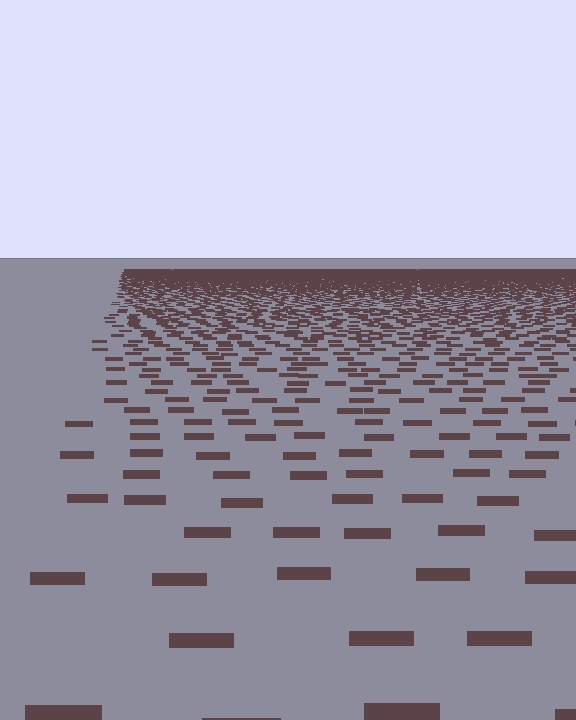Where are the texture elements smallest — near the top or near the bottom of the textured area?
Near the top.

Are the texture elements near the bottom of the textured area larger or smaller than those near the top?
Larger. Near the bottom, elements are closer to the viewer and appear at a bigger on-screen size.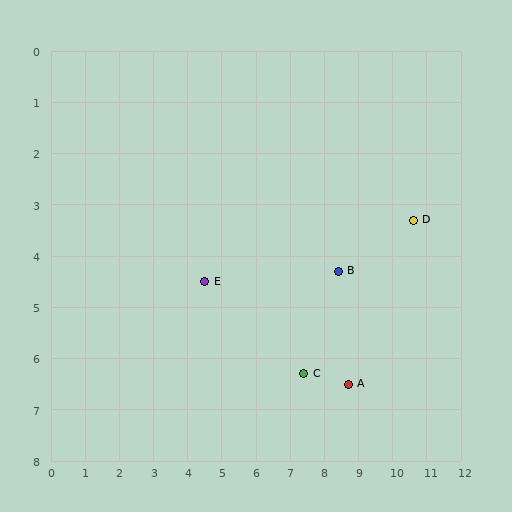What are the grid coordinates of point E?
Point E is at approximately (4.5, 4.5).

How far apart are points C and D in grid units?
Points C and D are about 4.4 grid units apart.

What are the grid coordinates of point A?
Point A is at approximately (8.7, 6.5).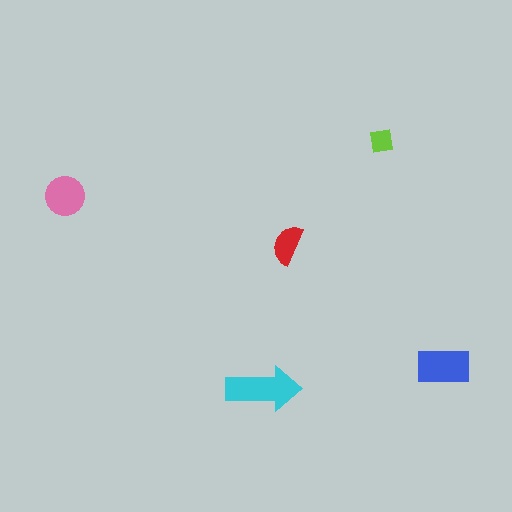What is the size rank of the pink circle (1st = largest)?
3rd.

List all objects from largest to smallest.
The cyan arrow, the blue rectangle, the pink circle, the red semicircle, the lime square.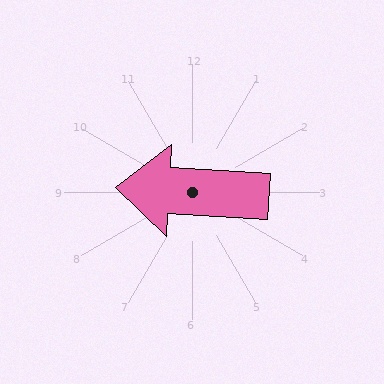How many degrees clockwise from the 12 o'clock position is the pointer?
Approximately 274 degrees.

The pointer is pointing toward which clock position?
Roughly 9 o'clock.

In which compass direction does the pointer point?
West.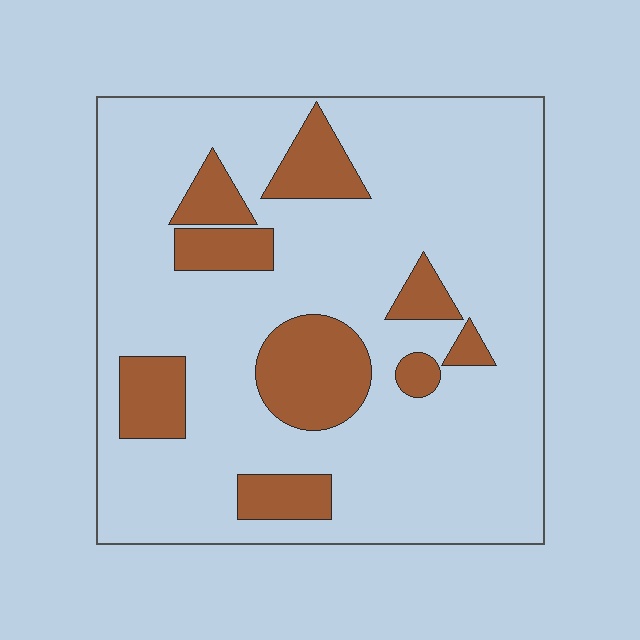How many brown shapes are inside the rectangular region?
9.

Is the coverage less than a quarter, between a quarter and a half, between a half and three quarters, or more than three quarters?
Less than a quarter.